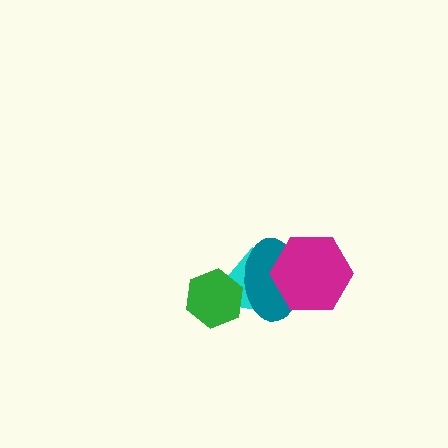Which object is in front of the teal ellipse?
The magenta hexagon is in front of the teal ellipse.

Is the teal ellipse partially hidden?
Yes, it is partially covered by another shape.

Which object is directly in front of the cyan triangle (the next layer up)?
The green hexagon is directly in front of the cyan triangle.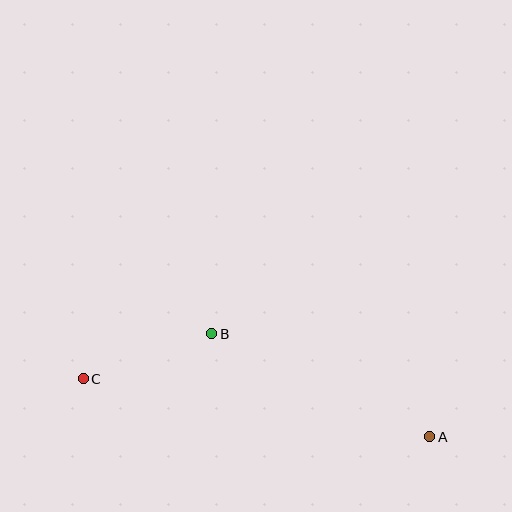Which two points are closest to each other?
Points B and C are closest to each other.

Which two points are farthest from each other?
Points A and C are farthest from each other.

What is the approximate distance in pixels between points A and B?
The distance between A and B is approximately 241 pixels.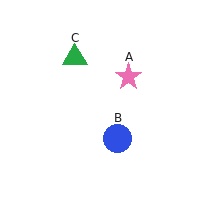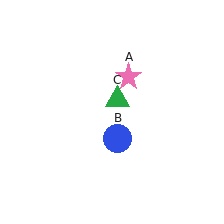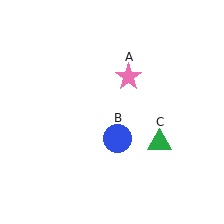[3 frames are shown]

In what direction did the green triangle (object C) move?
The green triangle (object C) moved down and to the right.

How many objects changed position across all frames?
1 object changed position: green triangle (object C).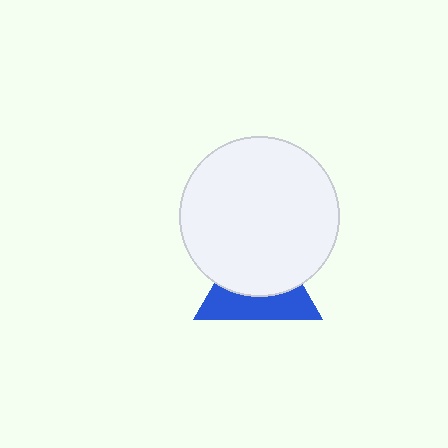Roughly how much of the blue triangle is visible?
A small part of it is visible (roughly 43%).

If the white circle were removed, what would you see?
You would see the complete blue triangle.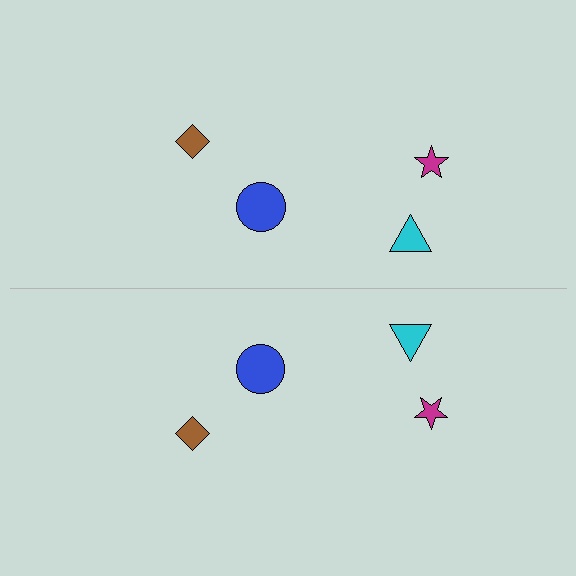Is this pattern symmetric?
Yes, this pattern has bilateral (reflection) symmetry.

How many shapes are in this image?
There are 8 shapes in this image.